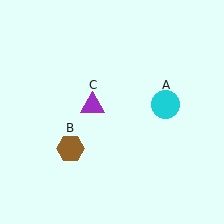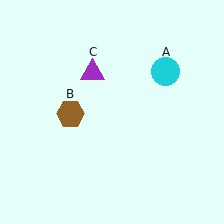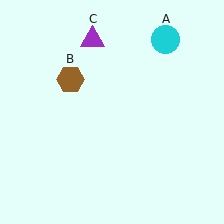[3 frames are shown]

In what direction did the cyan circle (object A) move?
The cyan circle (object A) moved up.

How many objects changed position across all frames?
3 objects changed position: cyan circle (object A), brown hexagon (object B), purple triangle (object C).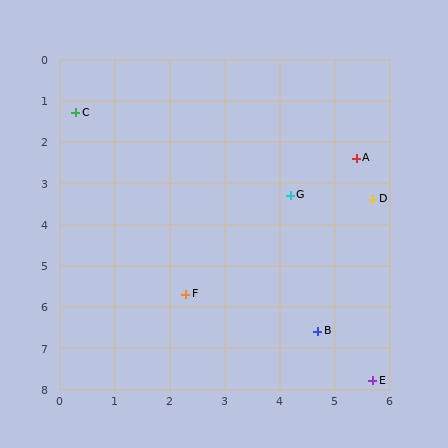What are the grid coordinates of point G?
Point G is at approximately (4.2, 3.3).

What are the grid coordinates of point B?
Point B is at approximately (4.7, 6.6).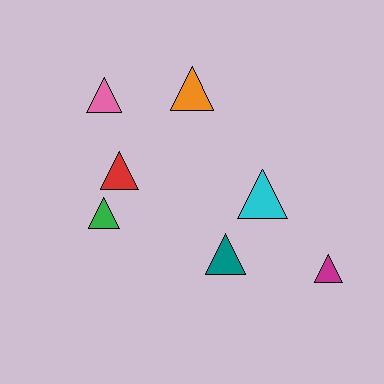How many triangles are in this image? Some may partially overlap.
There are 7 triangles.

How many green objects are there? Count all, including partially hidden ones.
There is 1 green object.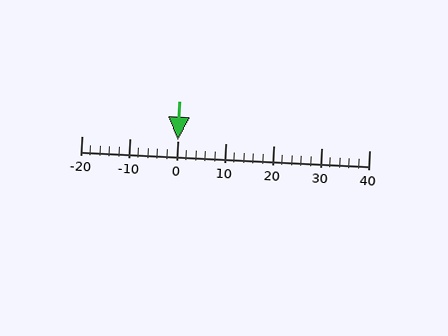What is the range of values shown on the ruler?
The ruler shows values from -20 to 40.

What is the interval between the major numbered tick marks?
The major tick marks are spaced 10 units apart.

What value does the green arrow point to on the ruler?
The green arrow points to approximately 0.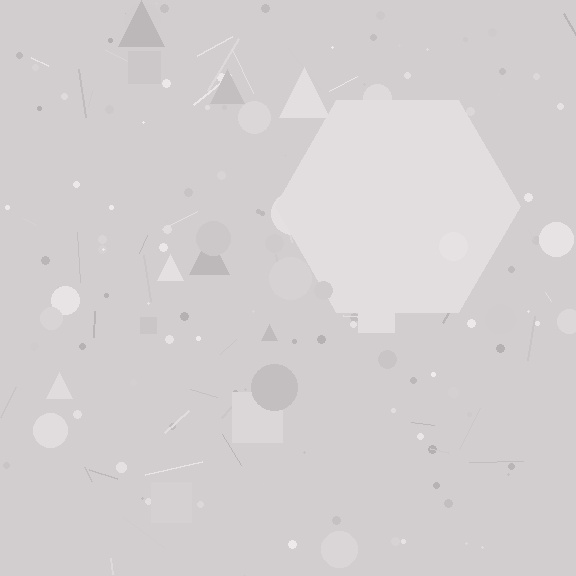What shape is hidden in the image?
A hexagon is hidden in the image.